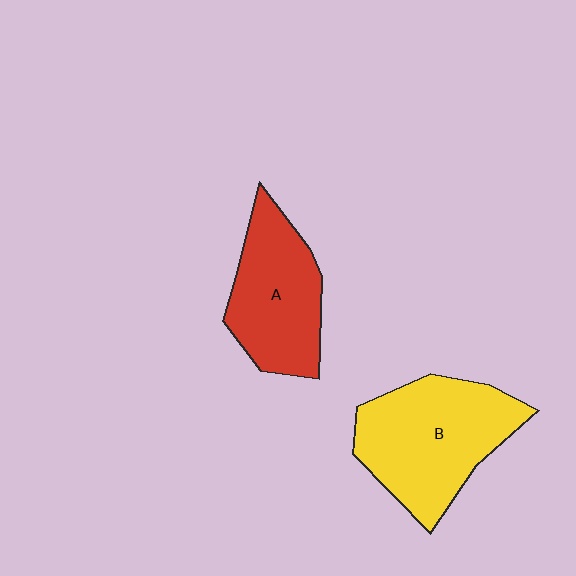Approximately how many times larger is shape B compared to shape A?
Approximately 1.3 times.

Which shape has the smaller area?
Shape A (red).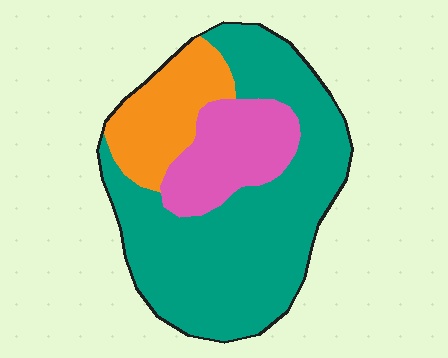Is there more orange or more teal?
Teal.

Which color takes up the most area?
Teal, at roughly 65%.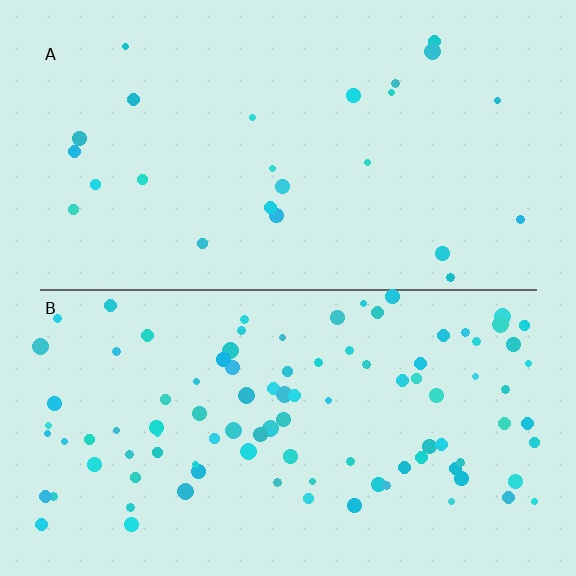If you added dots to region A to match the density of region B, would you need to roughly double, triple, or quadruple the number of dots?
Approximately quadruple.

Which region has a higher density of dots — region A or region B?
B (the bottom).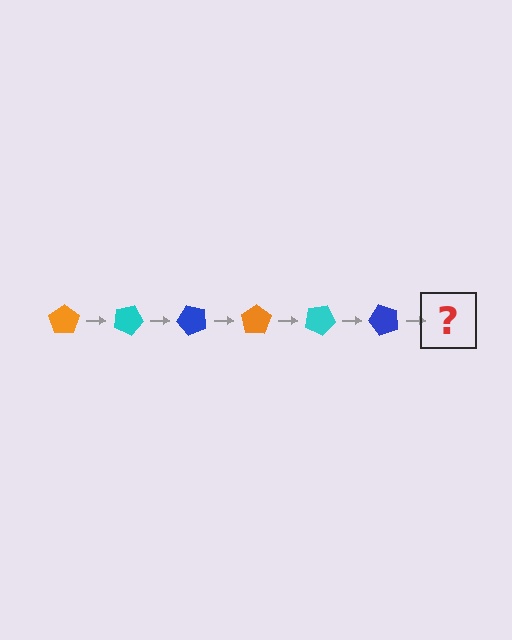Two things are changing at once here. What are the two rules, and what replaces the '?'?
The two rules are that it rotates 25 degrees each step and the color cycles through orange, cyan, and blue. The '?' should be an orange pentagon, rotated 150 degrees from the start.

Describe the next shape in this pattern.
It should be an orange pentagon, rotated 150 degrees from the start.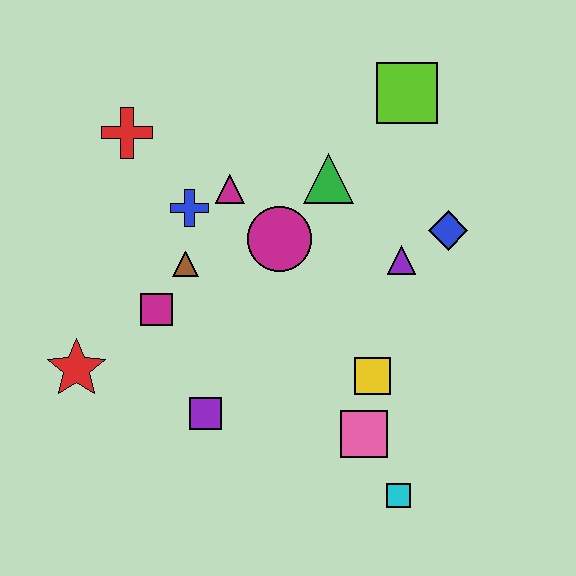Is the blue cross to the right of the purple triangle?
No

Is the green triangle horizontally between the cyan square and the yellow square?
No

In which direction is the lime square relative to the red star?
The lime square is to the right of the red star.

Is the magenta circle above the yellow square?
Yes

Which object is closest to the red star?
The magenta square is closest to the red star.